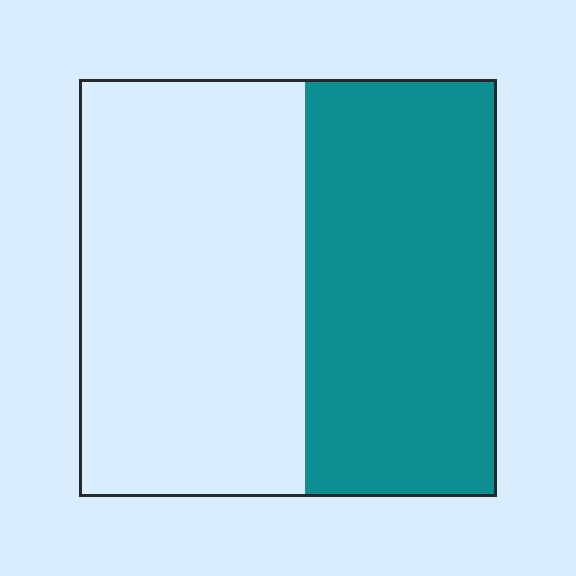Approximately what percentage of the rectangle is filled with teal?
Approximately 45%.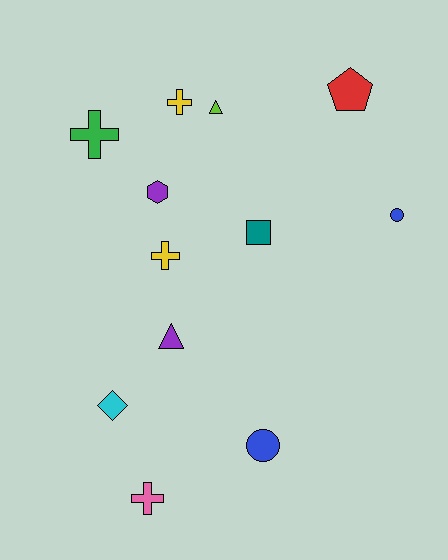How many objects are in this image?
There are 12 objects.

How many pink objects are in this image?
There is 1 pink object.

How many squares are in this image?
There is 1 square.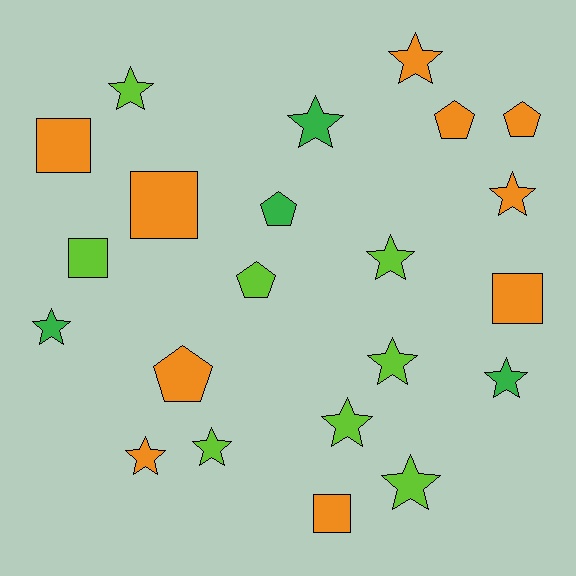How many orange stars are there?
There are 3 orange stars.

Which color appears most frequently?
Orange, with 10 objects.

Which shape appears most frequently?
Star, with 12 objects.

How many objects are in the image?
There are 22 objects.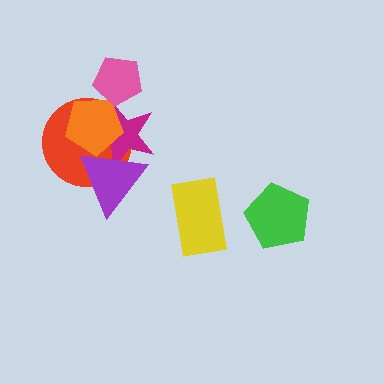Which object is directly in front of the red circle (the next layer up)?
The magenta star is directly in front of the red circle.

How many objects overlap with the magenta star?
4 objects overlap with the magenta star.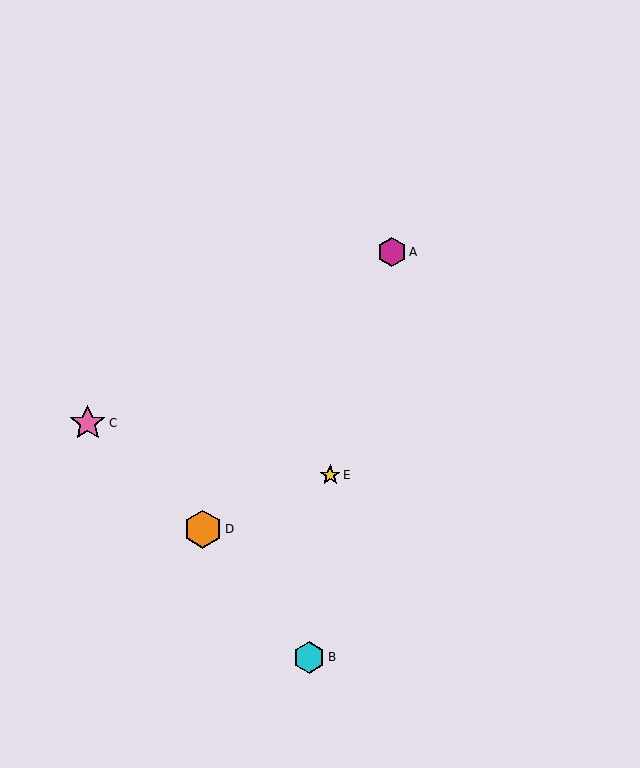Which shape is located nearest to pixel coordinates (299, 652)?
The cyan hexagon (labeled B) at (309, 657) is nearest to that location.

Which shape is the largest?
The orange hexagon (labeled D) is the largest.